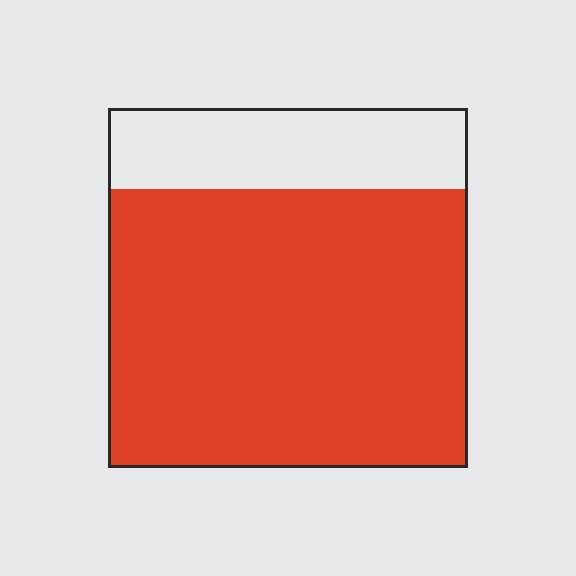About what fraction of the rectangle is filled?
About three quarters (3/4).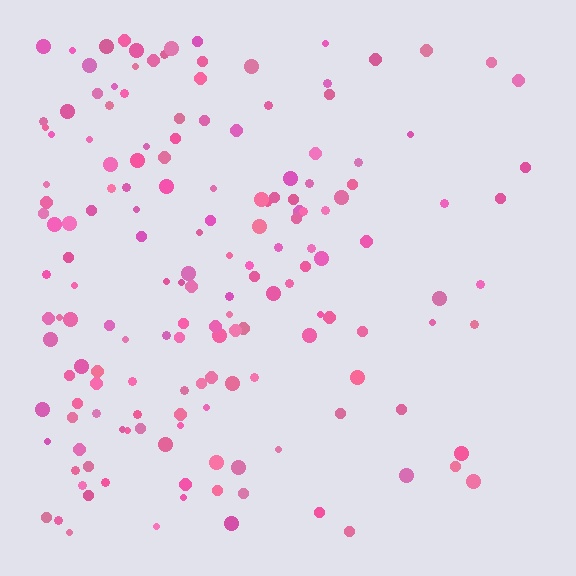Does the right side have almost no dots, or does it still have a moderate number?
Still a moderate number, just noticeably fewer than the left.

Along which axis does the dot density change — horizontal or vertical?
Horizontal.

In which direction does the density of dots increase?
From right to left, with the left side densest.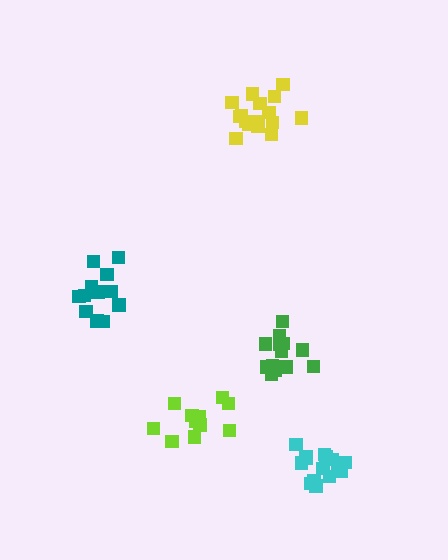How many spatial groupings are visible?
There are 5 spatial groupings.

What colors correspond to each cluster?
The clusters are colored: teal, cyan, green, yellow, lime.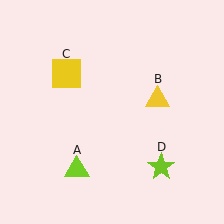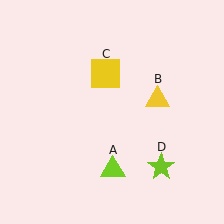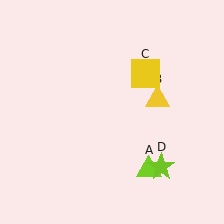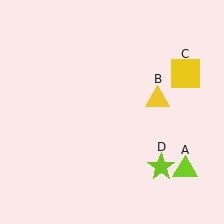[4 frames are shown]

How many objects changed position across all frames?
2 objects changed position: lime triangle (object A), yellow square (object C).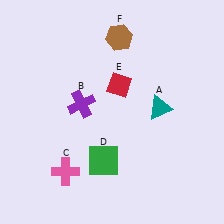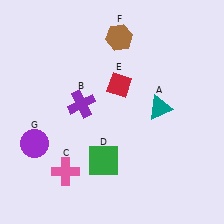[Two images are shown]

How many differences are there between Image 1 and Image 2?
There is 1 difference between the two images.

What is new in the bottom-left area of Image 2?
A purple circle (G) was added in the bottom-left area of Image 2.